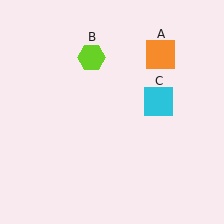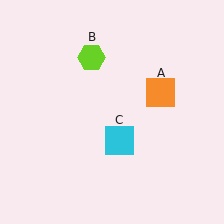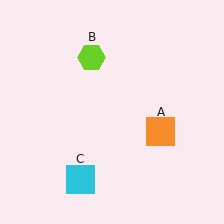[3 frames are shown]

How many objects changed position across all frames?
2 objects changed position: orange square (object A), cyan square (object C).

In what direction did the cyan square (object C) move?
The cyan square (object C) moved down and to the left.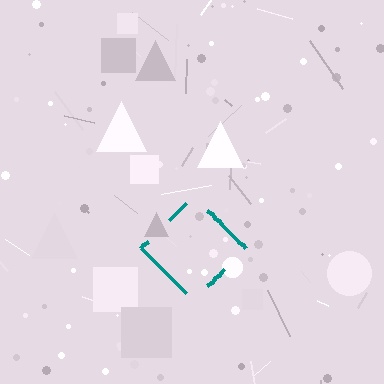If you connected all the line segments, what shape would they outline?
They would outline a diamond.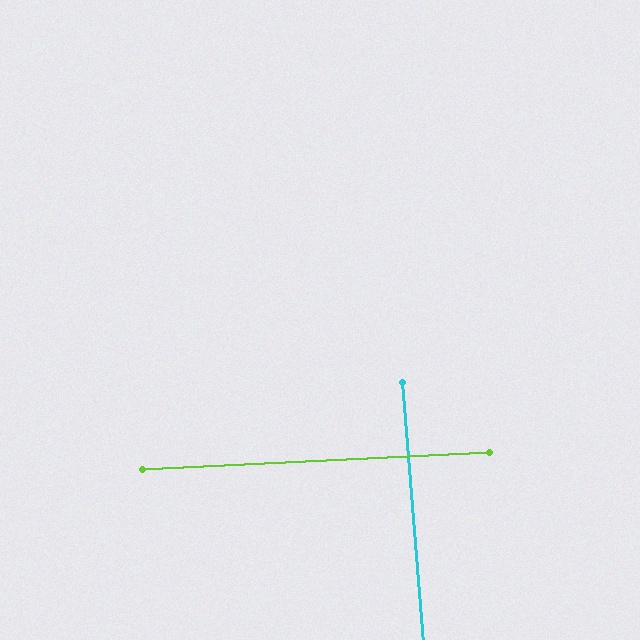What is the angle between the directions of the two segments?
Approximately 88 degrees.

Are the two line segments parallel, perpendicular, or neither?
Perpendicular — they meet at approximately 88°.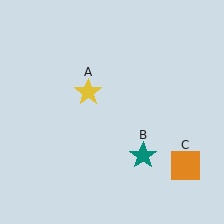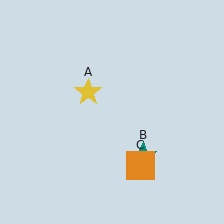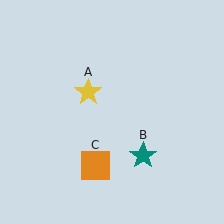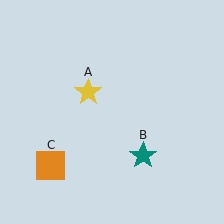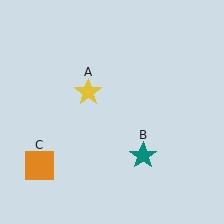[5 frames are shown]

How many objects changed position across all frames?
1 object changed position: orange square (object C).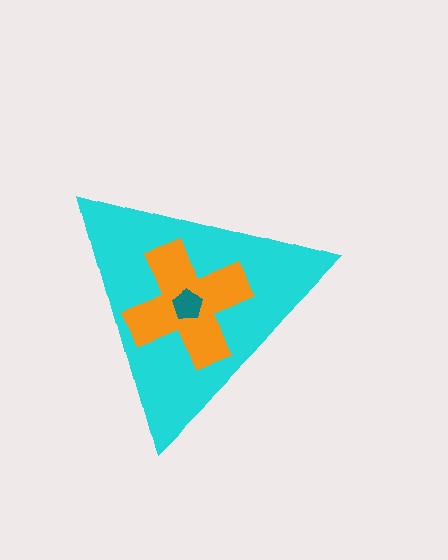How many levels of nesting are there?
3.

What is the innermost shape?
The teal pentagon.